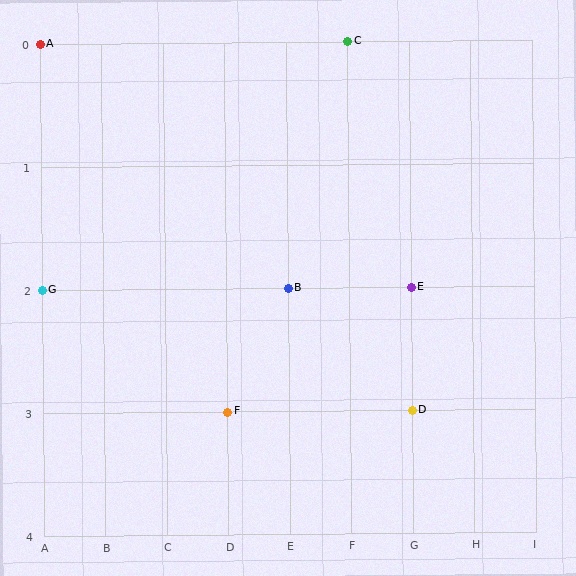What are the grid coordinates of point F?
Point F is at grid coordinates (D, 3).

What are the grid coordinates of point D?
Point D is at grid coordinates (G, 3).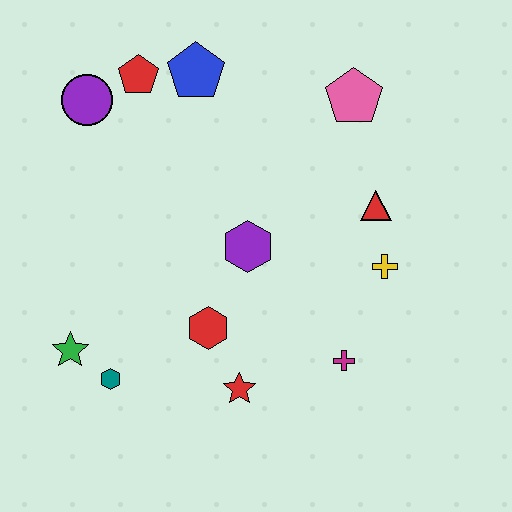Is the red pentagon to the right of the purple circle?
Yes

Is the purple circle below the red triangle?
No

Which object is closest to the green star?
The teal hexagon is closest to the green star.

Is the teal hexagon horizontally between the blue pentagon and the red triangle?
No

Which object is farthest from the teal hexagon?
The pink pentagon is farthest from the teal hexagon.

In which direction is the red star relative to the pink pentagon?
The red star is below the pink pentagon.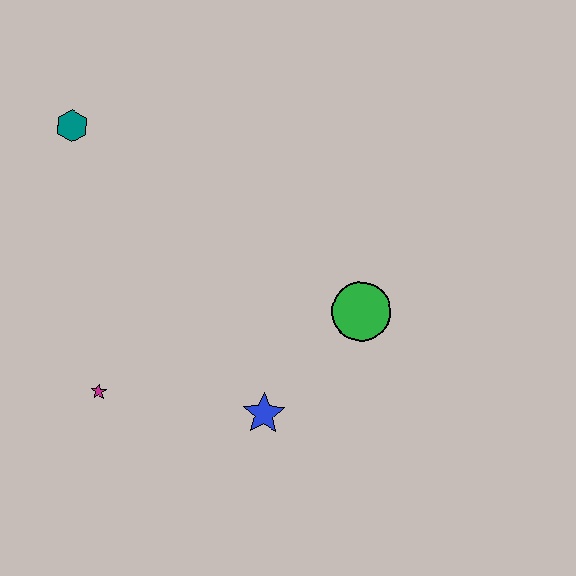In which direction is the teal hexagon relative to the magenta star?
The teal hexagon is above the magenta star.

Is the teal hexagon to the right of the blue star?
No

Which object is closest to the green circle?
The blue star is closest to the green circle.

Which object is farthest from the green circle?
The teal hexagon is farthest from the green circle.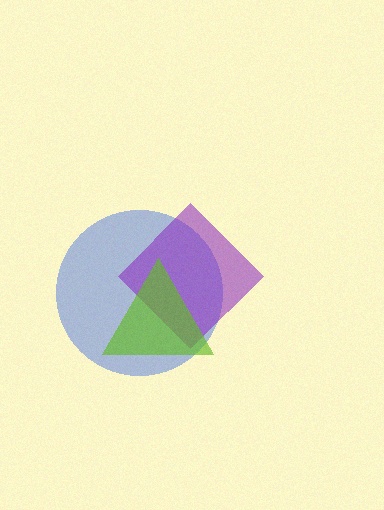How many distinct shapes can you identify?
There are 3 distinct shapes: a blue circle, a purple diamond, a lime triangle.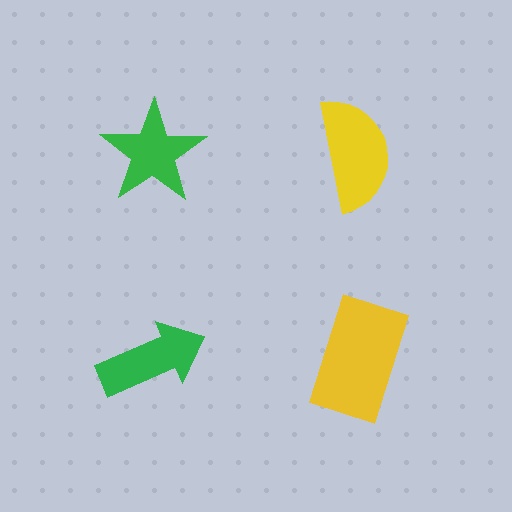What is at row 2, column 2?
A yellow rectangle.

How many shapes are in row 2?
2 shapes.